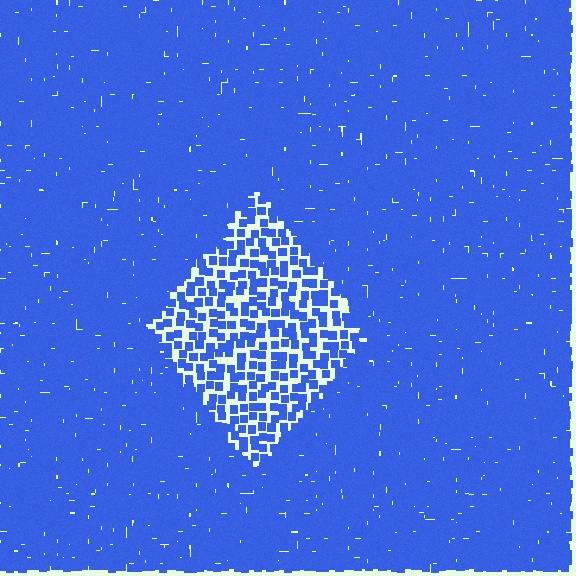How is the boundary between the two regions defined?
The boundary is defined by a change in element density (approximately 2.6x ratio). All elements are the same color, size, and shape.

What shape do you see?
I see a diamond.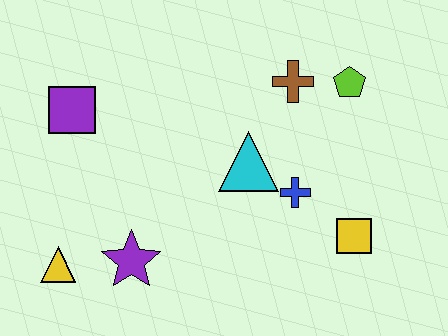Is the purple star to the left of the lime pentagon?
Yes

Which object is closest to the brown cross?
The lime pentagon is closest to the brown cross.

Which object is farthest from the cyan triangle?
The yellow triangle is farthest from the cyan triangle.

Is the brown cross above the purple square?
Yes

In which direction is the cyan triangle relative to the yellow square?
The cyan triangle is to the left of the yellow square.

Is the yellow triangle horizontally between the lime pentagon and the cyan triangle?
No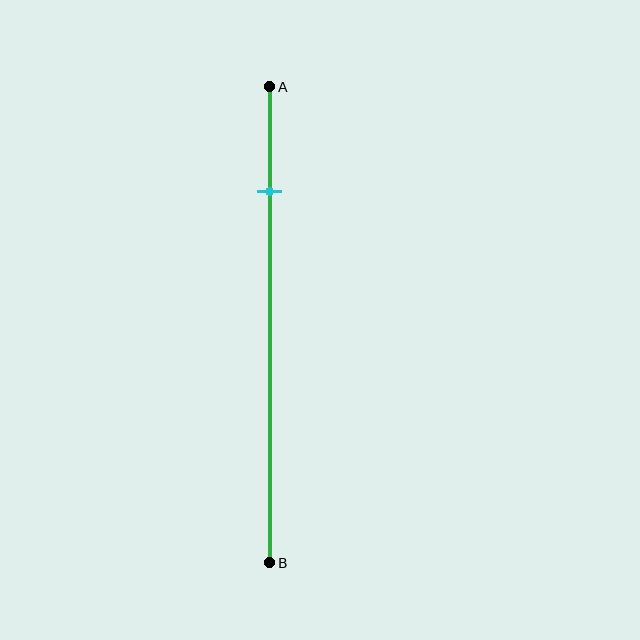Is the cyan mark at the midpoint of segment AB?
No, the mark is at about 20% from A, not at the 50% midpoint.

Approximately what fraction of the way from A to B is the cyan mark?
The cyan mark is approximately 20% of the way from A to B.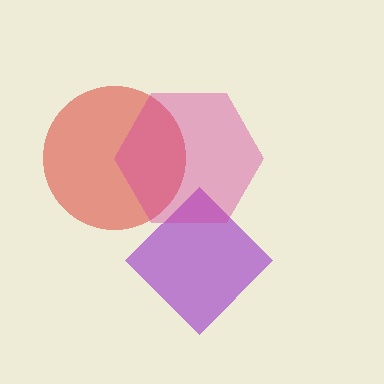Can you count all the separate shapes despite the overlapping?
Yes, there are 3 separate shapes.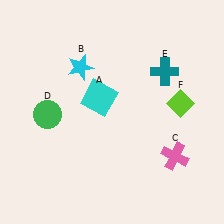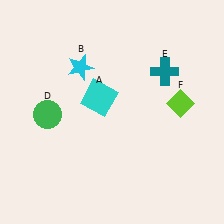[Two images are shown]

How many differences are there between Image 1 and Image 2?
There is 1 difference between the two images.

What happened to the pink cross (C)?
The pink cross (C) was removed in Image 2. It was in the bottom-right area of Image 1.